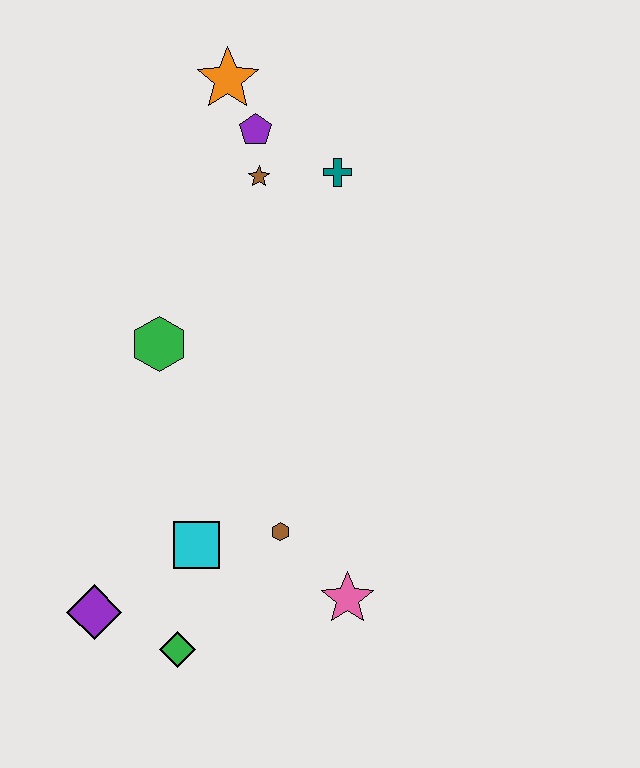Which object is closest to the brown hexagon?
The cyan square is closest to the brown hexagon.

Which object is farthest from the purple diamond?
The orange star is farthest from the purple diamond.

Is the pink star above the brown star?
No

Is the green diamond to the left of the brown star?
Yes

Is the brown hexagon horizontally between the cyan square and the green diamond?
No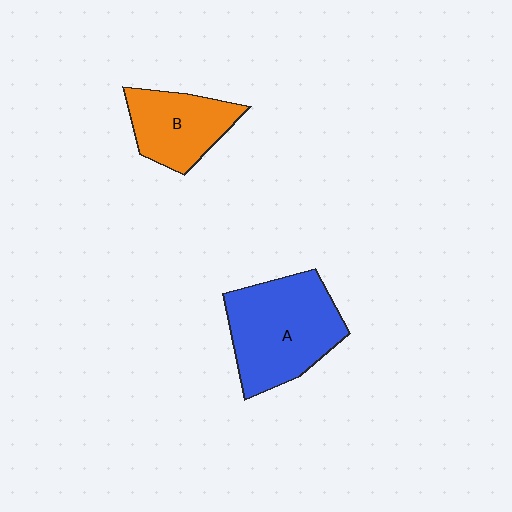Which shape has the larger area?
Shape A (blue).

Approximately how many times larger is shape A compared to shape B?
Approximately 1.6 times.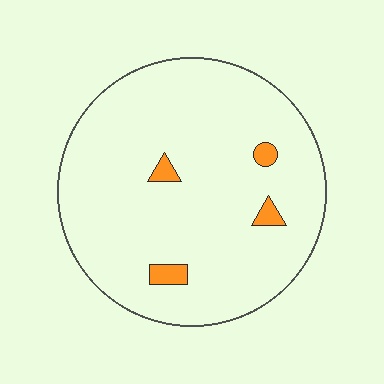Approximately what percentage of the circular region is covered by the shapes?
Approximately 5%.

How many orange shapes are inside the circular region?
4.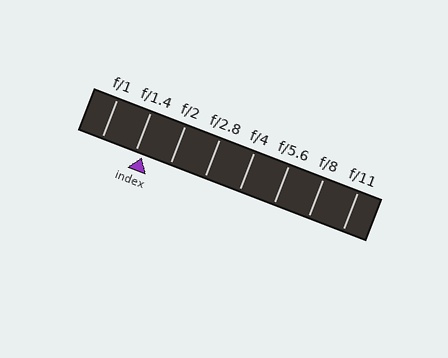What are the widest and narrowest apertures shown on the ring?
The widest aperture shown is f/1 and the narrowest is f/11.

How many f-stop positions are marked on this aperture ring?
There are 8 f-stop positions marked.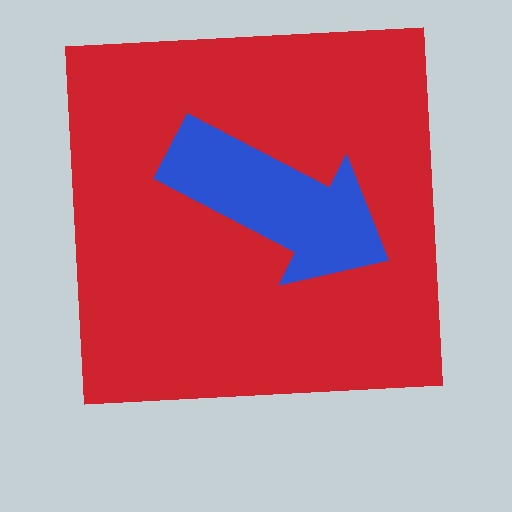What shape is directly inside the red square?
The blue arrow.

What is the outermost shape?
The red square.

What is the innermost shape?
The blue arrow.